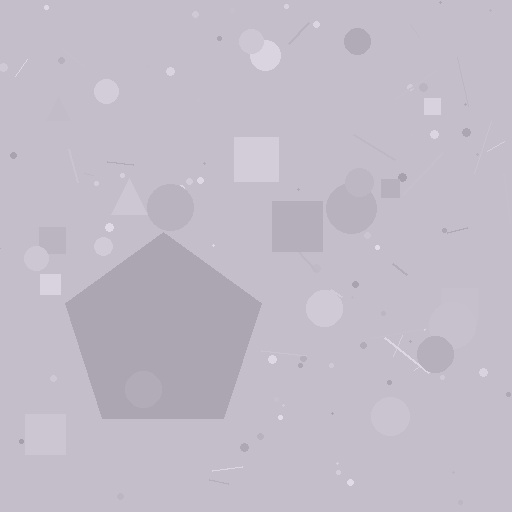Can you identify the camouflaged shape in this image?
The camouflaged shape is a pentagon.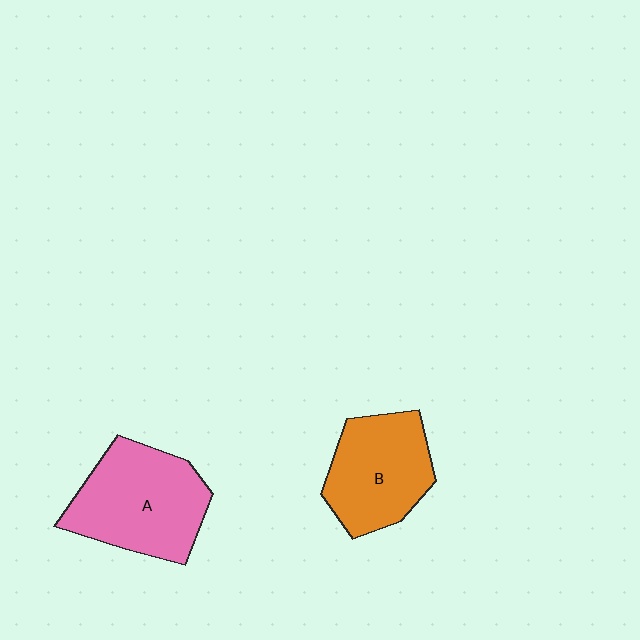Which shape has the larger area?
Shape A (pink).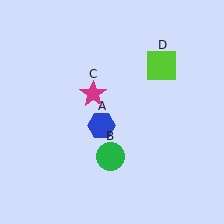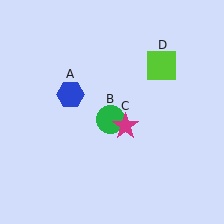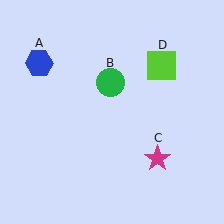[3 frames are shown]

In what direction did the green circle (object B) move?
The green circle (object B) moved up.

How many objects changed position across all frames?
3 objects changed position: blue hexagon (object A), green circle (object B), magenta star (object C).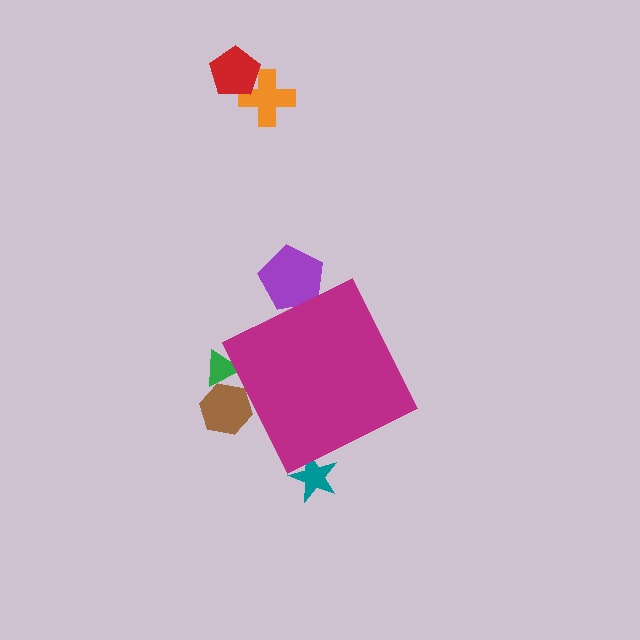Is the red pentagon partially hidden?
No, the red pentagon is fully visible.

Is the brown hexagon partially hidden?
Yes, the brown hexagon is partially hidden behind the magenta diamond.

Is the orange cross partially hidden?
No, the orange cross is fully visible.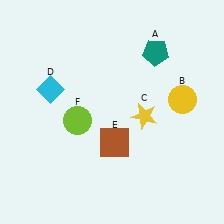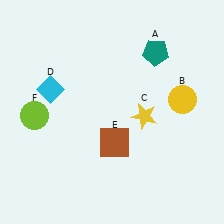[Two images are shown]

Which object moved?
The lime circle (F) moved left.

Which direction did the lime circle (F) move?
The lime circle (F) moved left.